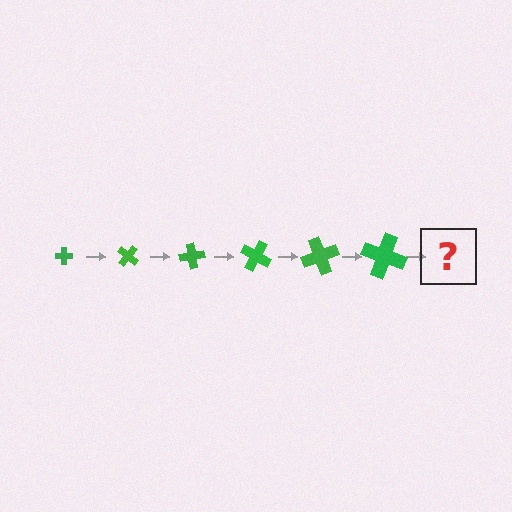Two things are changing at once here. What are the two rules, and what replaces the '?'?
The two rules are that the cross grows larger each step and it rotates 40 degrees each step. The '?' should be a cross, larger than the previous one and rotated 240 degrees from the start.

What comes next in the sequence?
The next element should be a cross, larger than the previous one and rotated 240 degrees from the start.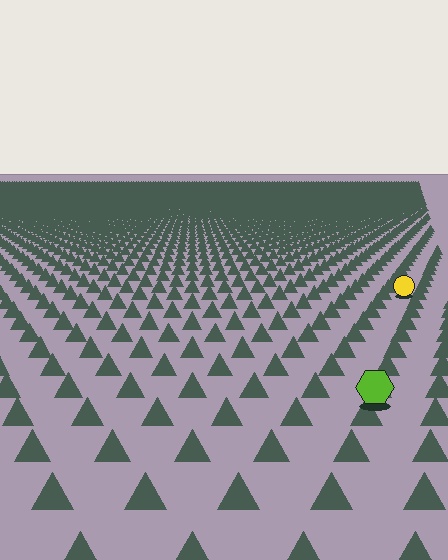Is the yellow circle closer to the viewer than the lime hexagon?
No. The lime hexagon is closer — you can tell from the texture gradient: the ground texture is coarser near it.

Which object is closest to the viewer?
The lime hexagon is closest. The texture marks near it are larger and more spread out.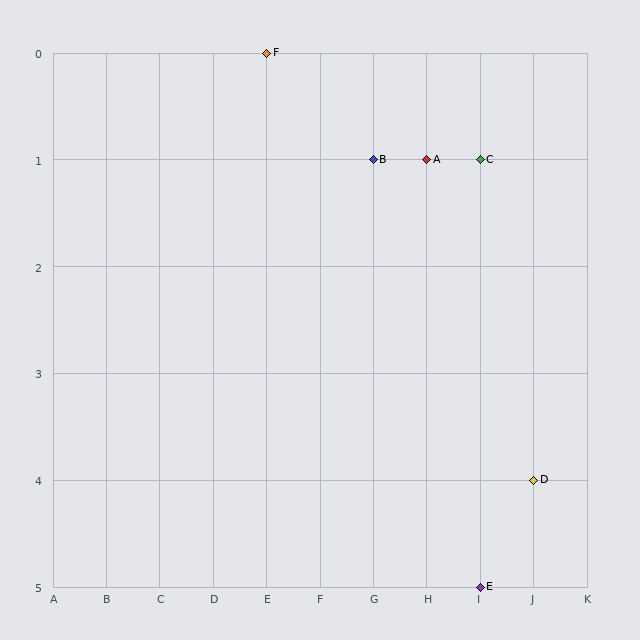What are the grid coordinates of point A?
Point A is at grid coordinates (H, 1).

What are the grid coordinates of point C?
Point C is at grid coordinates (I, 1).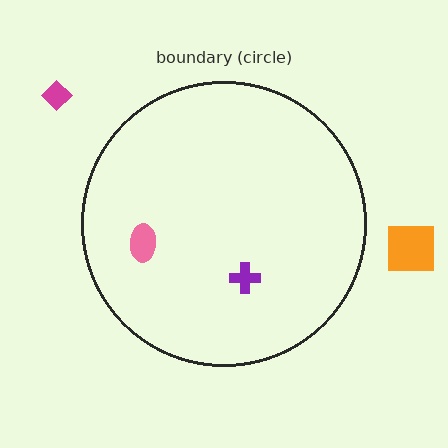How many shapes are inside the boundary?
2 inside, 2 outside.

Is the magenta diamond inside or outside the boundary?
Outside.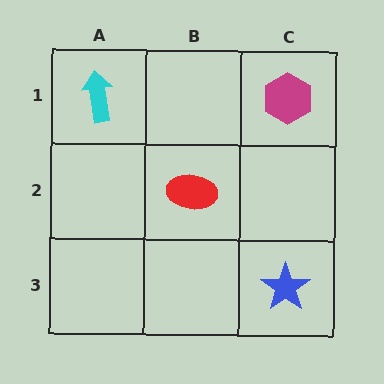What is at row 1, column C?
A magenta hexagon.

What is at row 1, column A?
A cyan arrow.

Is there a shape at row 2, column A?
No, that cell is empty.